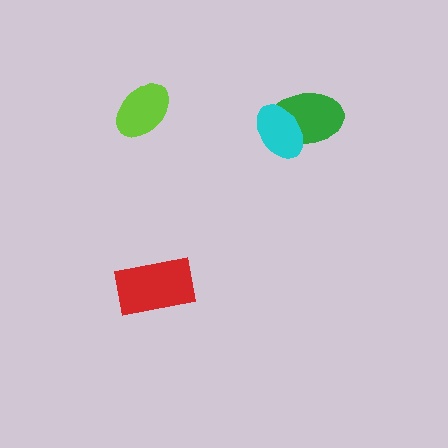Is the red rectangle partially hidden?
No, no other shape covers it.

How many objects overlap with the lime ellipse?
0 objects overlap with the lime ellipse.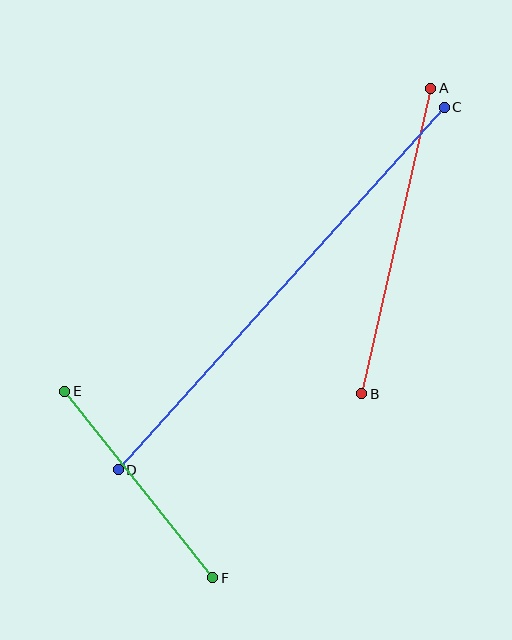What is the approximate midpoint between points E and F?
The midpoint is at approximately (139, 484) pixels.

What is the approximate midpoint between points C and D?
The midpoint is at approximately (281, 289) pixels.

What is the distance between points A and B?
The distance is approximately 313 pixels.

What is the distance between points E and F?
The distance is approximately 238 pixels.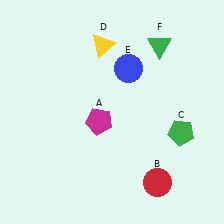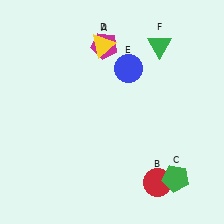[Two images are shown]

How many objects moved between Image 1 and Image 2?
2 objects moved between the two images.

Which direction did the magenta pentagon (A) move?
The magenta pentagon (A) moved up.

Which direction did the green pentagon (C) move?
The green pentagon (C) moved down.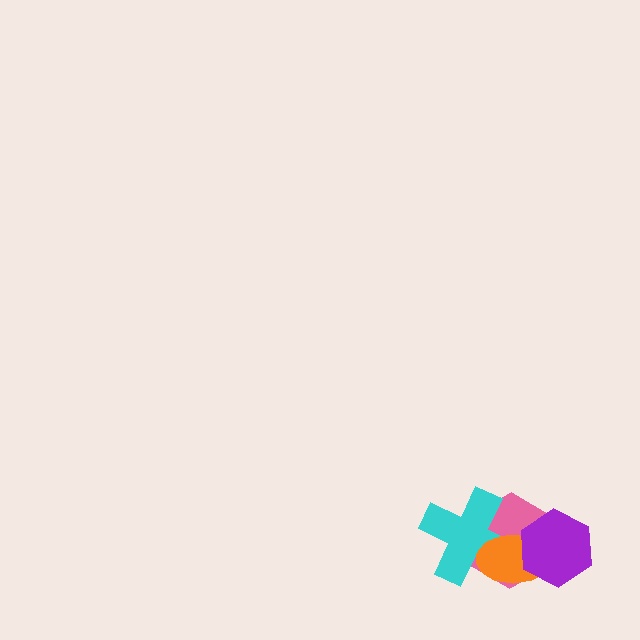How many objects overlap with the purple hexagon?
2 objects overlap with the purple hexagon.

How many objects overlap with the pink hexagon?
3 objects overlap with the pink hexagon.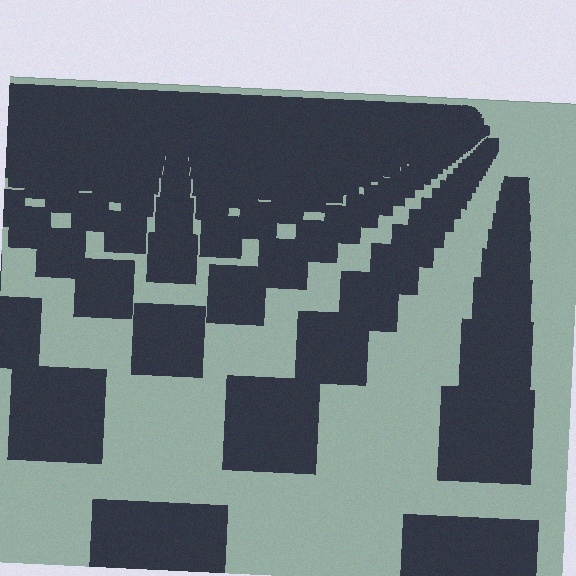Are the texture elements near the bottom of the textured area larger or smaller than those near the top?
Larger. Near the bottom, elements are closer to the viewer and appear at a bigger on-screen size.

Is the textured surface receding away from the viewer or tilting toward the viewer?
The surface is receding away from the viewer. Texture elements get smaller and denser toward the top.